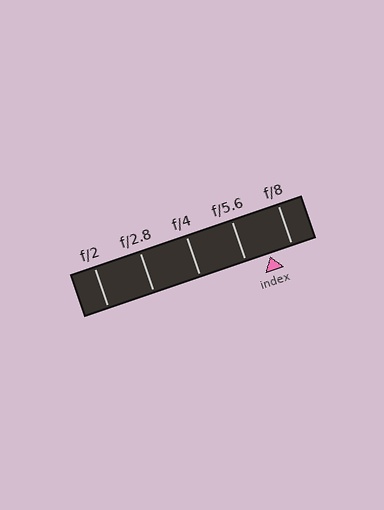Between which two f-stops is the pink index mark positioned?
The index mark is between f/5.6 and f/8.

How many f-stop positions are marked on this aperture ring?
There are 5 f-stop positions marked.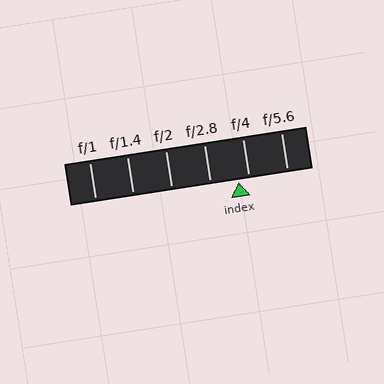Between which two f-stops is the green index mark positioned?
The index mark is between f/2.8 and f/4.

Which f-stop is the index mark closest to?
The index mark is closest to f/4.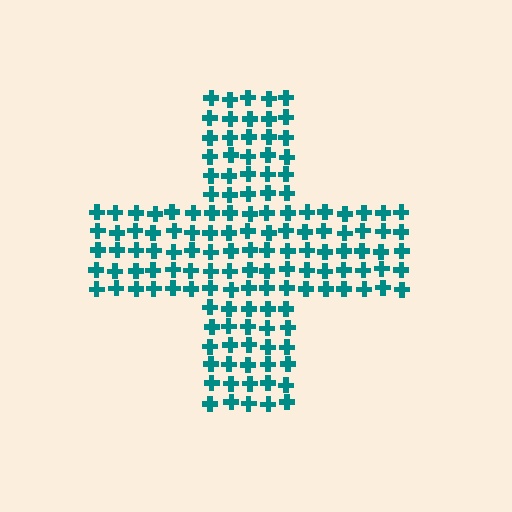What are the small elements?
The small elements are crosses.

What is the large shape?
The large shape is a cross.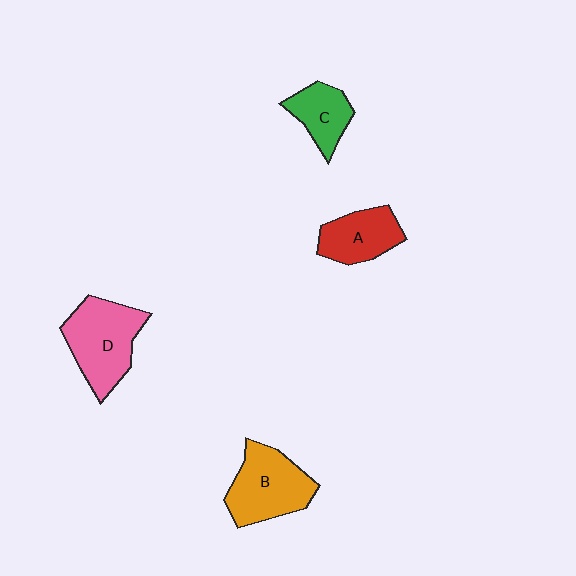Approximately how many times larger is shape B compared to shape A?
Approximately 1.4 times.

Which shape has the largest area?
Shape D (pink).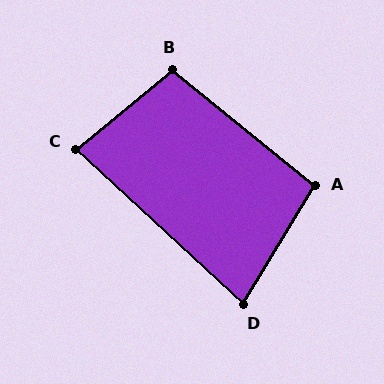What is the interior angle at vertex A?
Approximately 98 degrees (obtuse).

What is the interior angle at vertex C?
Approximately 82 degrees (acute).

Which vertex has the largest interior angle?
B, at approximately 101 degrees.